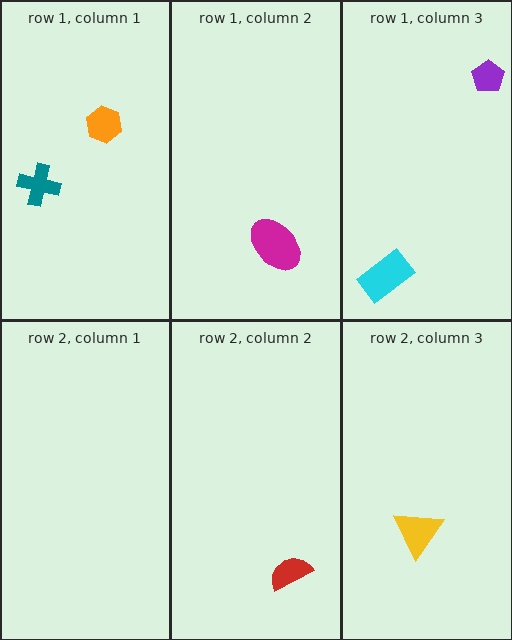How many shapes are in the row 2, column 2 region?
1.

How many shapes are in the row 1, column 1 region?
2.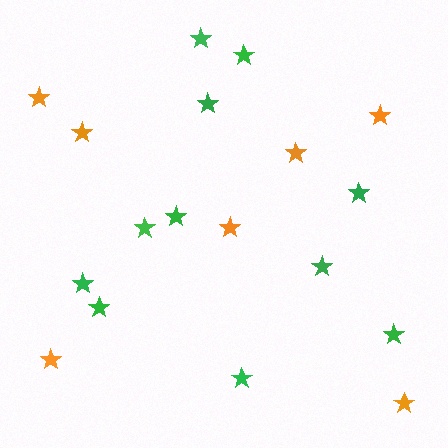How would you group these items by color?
There are 2 groups: one group of green stars (11) and one group of orange stars (7).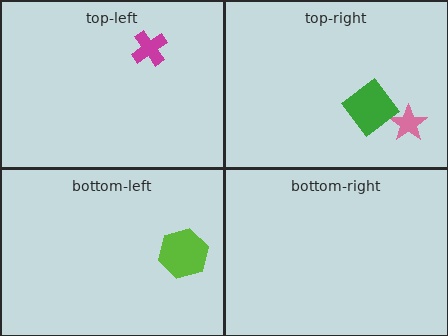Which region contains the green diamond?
The top-right region.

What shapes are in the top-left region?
The magenta cross.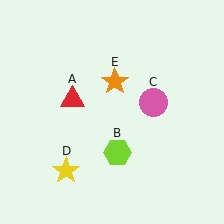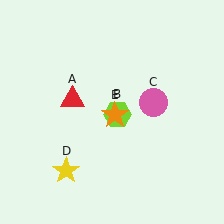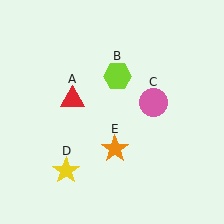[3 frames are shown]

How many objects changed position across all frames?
2 objects changed position: lime hexagon (object B), orange star (object E).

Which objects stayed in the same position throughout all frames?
Red triangle (object A) and pink circle (object C) and yellow star (object D) remained stationary.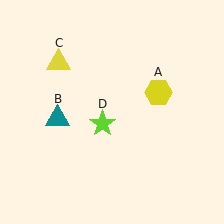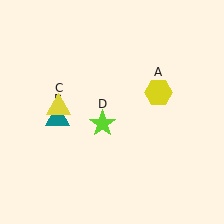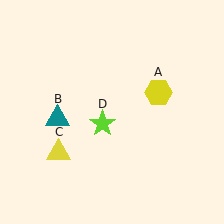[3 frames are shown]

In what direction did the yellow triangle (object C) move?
The yellow triangle (object C) moved down.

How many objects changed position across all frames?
1 object changed position: yellow triangle (object C).